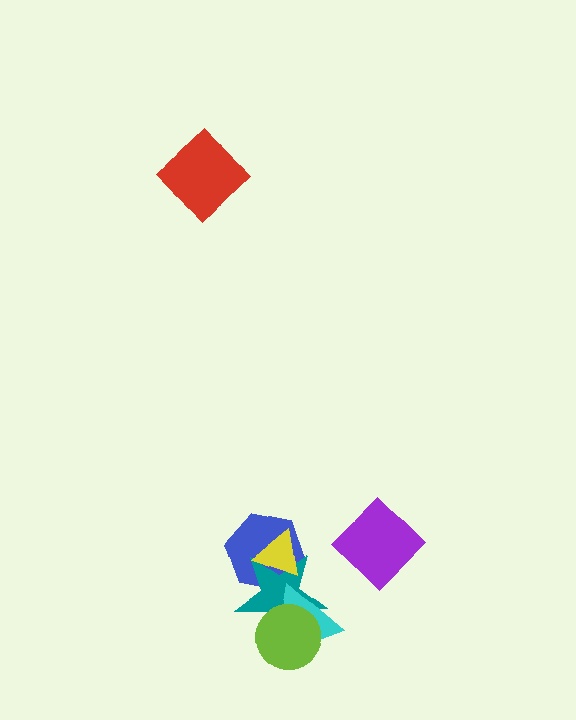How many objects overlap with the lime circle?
2 objects overlap with the lime circle.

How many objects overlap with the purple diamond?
0 objects overlap with the purple diamond.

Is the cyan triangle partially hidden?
Yes, it is partially covered by another shape.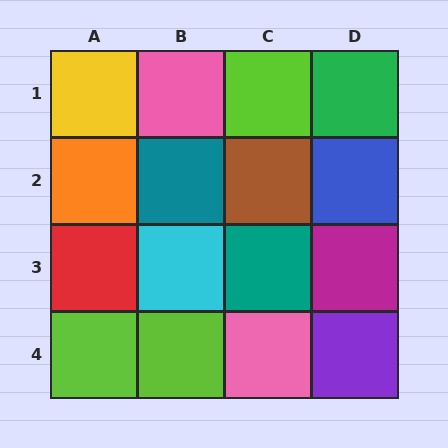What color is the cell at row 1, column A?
Yellow.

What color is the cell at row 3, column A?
Red.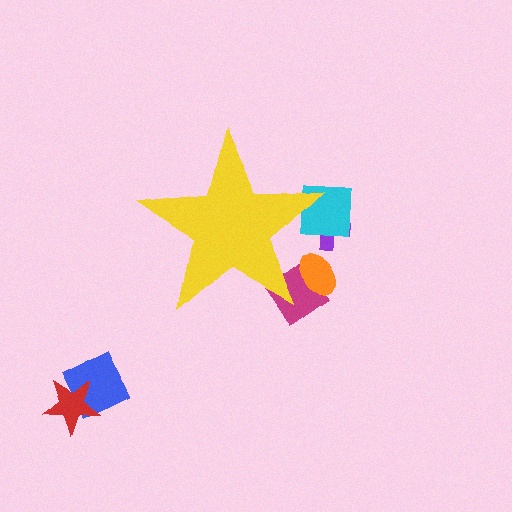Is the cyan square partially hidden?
Yes, the cyan square is partially hidden behind the yellow star.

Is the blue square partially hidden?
No, the blue square is fully visible.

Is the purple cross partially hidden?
Yes, the purple cross is partially hidden behind the yellow star.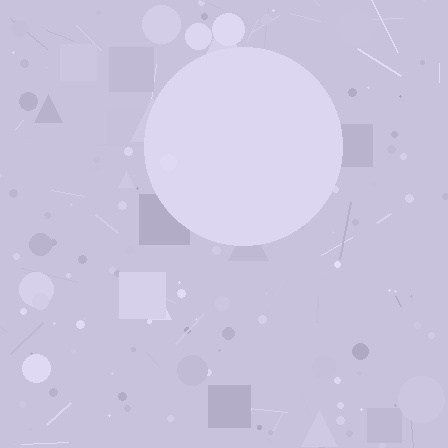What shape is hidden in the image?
A circle is hidden in the image.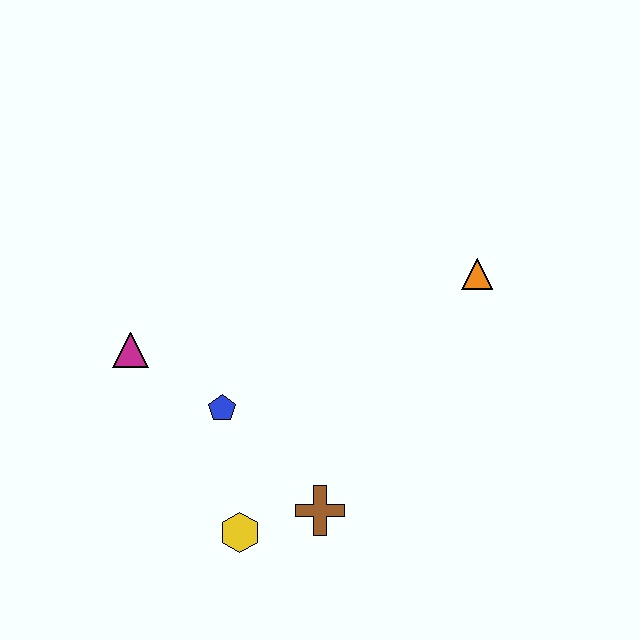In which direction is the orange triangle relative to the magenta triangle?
The orange triangle is to the right of the magenta triangle.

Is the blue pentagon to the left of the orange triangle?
Yes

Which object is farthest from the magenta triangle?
The orange triangle is farthest from the magenta triangle.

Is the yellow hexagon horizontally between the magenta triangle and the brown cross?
Yes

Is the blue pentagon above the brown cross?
Yes